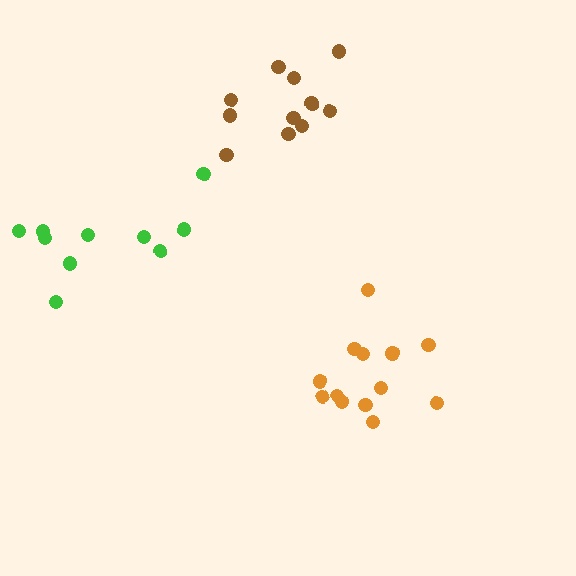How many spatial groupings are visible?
There are 3 spatial groupings.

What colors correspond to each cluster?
The clusters are colored: brown, orange, green.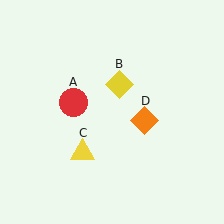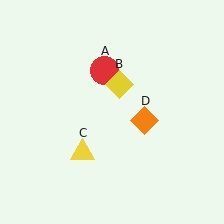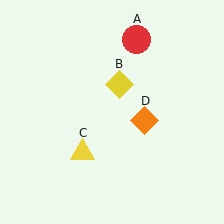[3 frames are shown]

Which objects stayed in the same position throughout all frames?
Yellow diamond (object B) and yellow triangle (object C) and orange diamond (object D) remained stationary.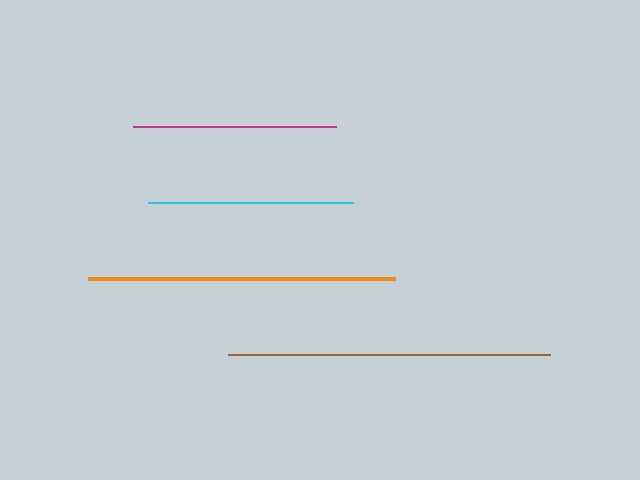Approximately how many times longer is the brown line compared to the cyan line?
The brown line is approximately 1.6 times the length of the cyan line.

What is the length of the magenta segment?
The magenta segment is approximately 202 pixels long.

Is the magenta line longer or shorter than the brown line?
The brown line is longer than the magenta line.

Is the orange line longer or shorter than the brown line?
The brown line is longer than the orange line.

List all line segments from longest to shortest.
From longest to shortest: brown, orange, cyan, magenta.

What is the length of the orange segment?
The orange segment is approximately 307 pixels long.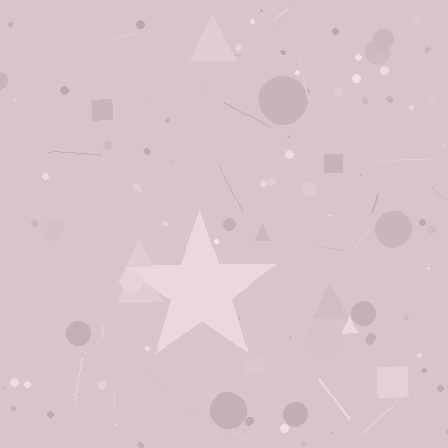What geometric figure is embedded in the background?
A star is embedded in the background.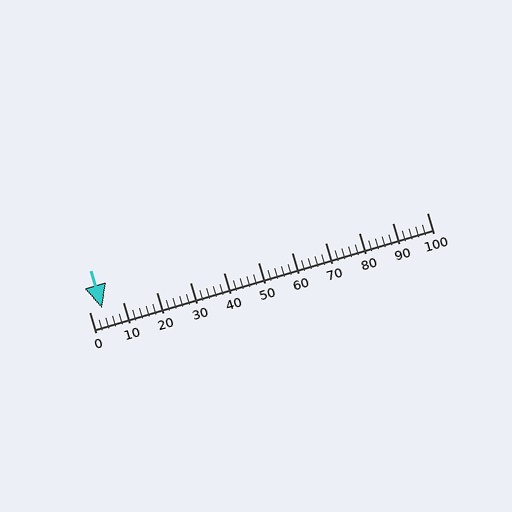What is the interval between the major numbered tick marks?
The major tick marks are spaced 10 units apart.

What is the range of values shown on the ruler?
The ruler shows values from 0 to 100.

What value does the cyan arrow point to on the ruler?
The cyan arrow points to approximately 4.